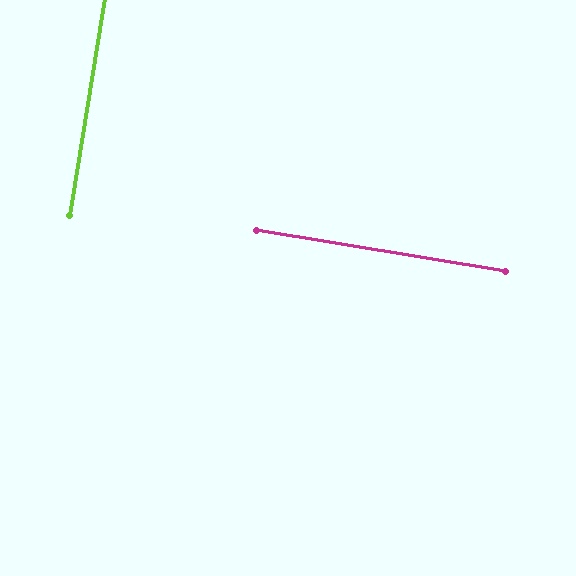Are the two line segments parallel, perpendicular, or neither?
Perpendicular — they meet at approximately 90°.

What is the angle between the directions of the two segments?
Approximately 90 degrees.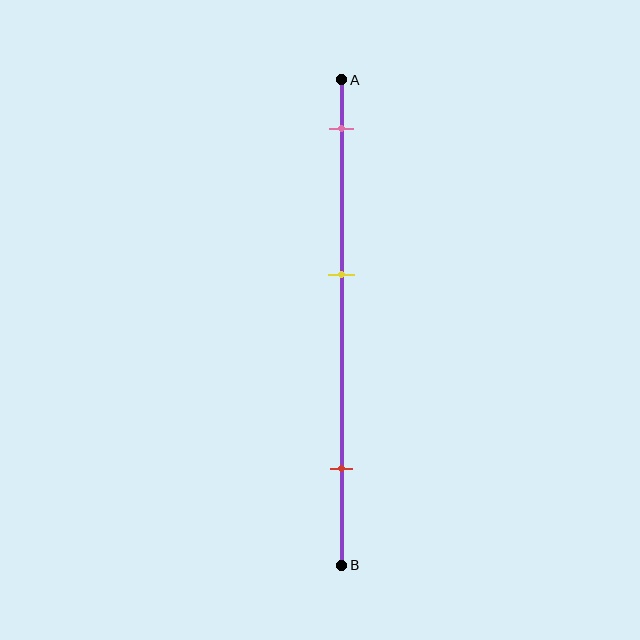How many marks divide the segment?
There are 3 marks dividing the segment.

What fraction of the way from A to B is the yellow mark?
The yellow mark is approximately 40% (0.4) of the way from A to B.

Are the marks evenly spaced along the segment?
Yes, the marks are approximately evenly spaced.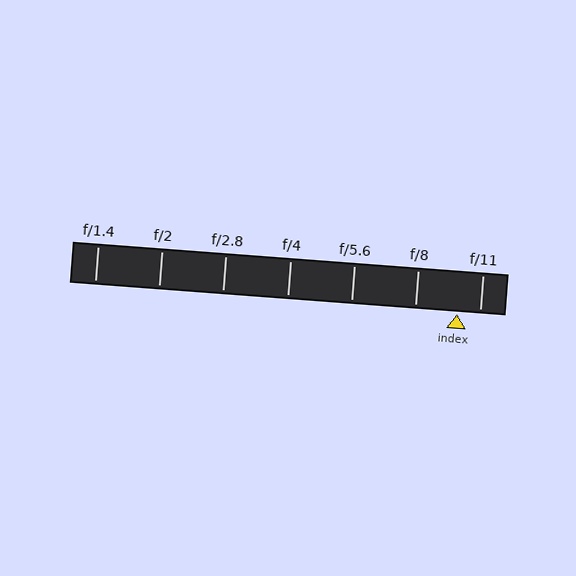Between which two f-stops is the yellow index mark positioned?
The index mark is between f/8 and f/11.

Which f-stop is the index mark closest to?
The index mark is closest to f/11.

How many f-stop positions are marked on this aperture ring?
There are 7 f-stop positions marked.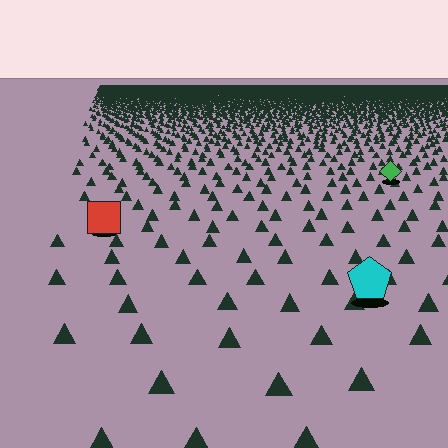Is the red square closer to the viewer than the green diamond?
Yes. The red square is closer — you can tell from the texture gradient: the ground texture is coarser near it.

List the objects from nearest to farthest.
From nearest to farthest: the cyan pentagon, the red square, the green diamond.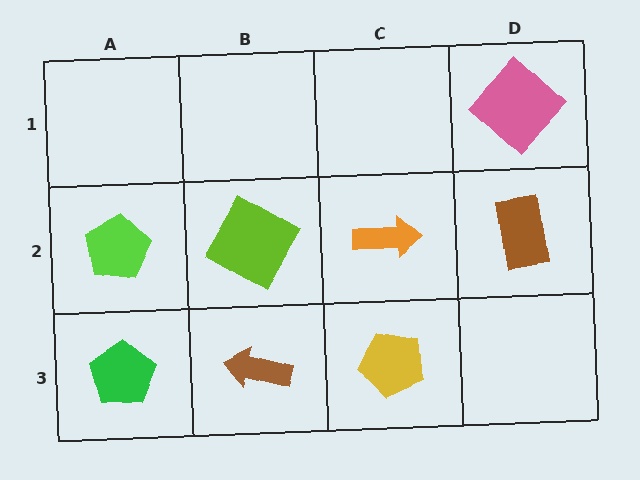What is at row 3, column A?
A green pentagon.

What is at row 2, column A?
A lime pentagon.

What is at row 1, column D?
A pink diamond.